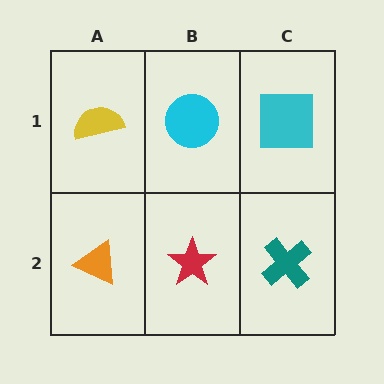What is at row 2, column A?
An orange triangle.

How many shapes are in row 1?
3 shapes.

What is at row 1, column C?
A cyan square.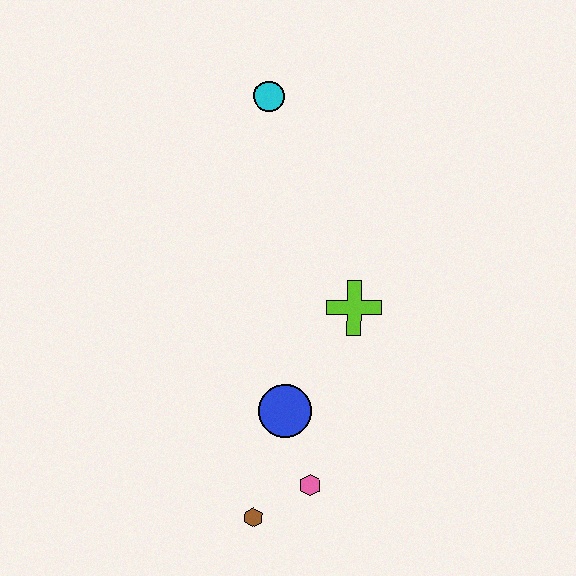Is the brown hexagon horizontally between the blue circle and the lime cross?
No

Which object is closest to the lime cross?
The blue circle is closest to the lime cross.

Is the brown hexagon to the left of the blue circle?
Yes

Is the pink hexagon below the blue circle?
Yes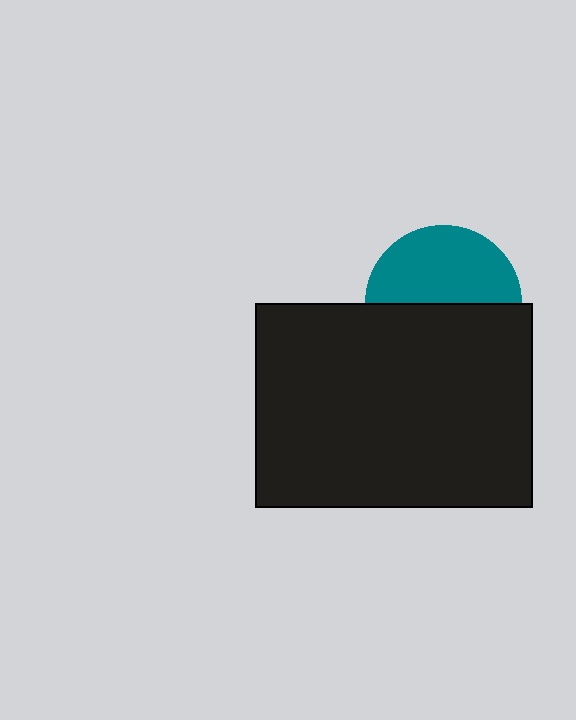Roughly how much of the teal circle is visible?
About half of it is visible (roughly 50%).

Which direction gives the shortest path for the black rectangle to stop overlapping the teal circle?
Moving down gives the shortest separation.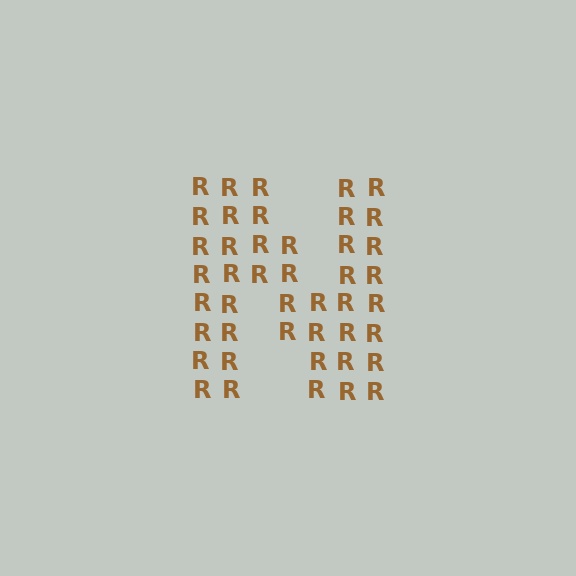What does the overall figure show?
The overall figure shows the letter N.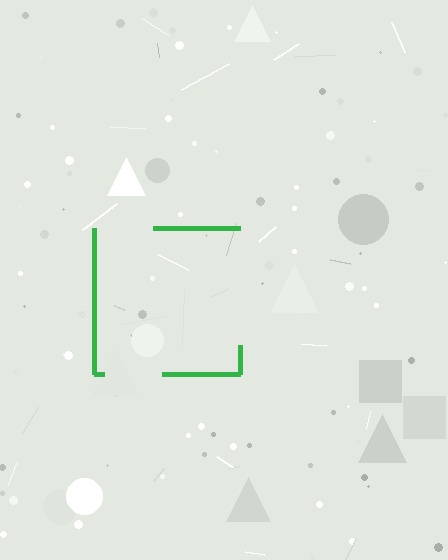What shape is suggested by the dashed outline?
The dashed outline suggests a square.